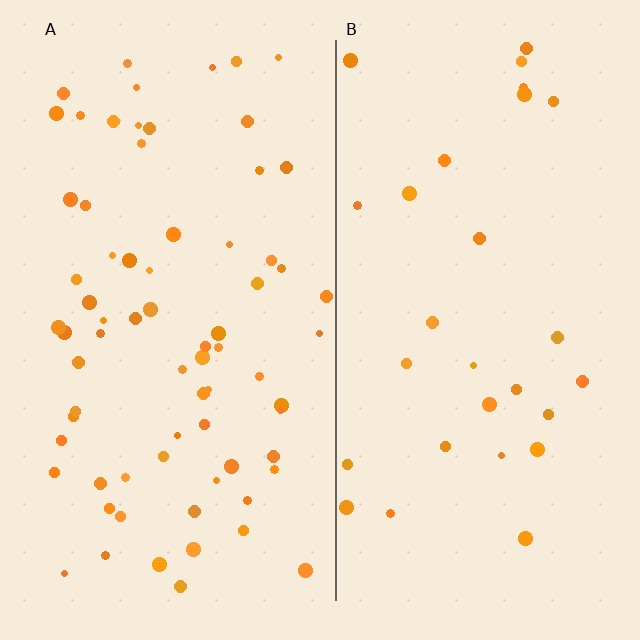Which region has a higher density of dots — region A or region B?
A (the left).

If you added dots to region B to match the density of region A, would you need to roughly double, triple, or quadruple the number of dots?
Approximately triple.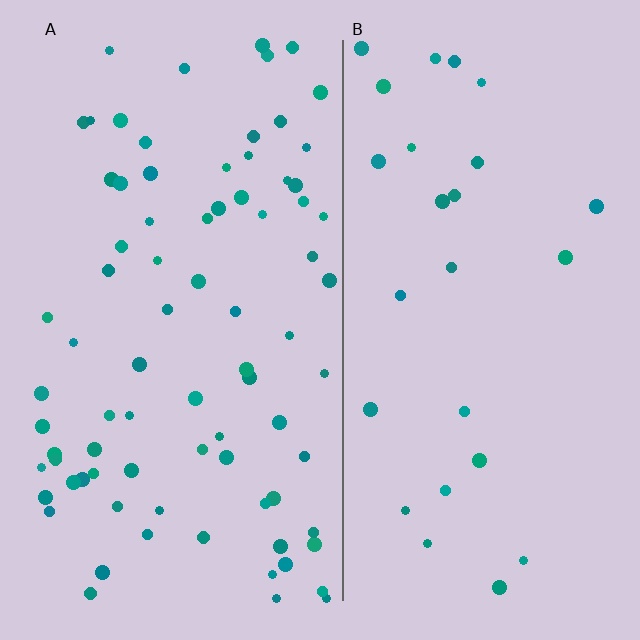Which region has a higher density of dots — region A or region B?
A (the left).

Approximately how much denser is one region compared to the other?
Approximately 3.0× — region A over region B.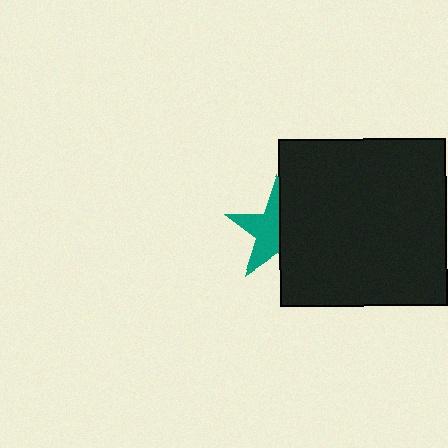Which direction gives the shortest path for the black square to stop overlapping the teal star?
Moving right gives the shortest separation.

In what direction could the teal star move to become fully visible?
The teal star could move left. That would shift it out from behind the black square entirely.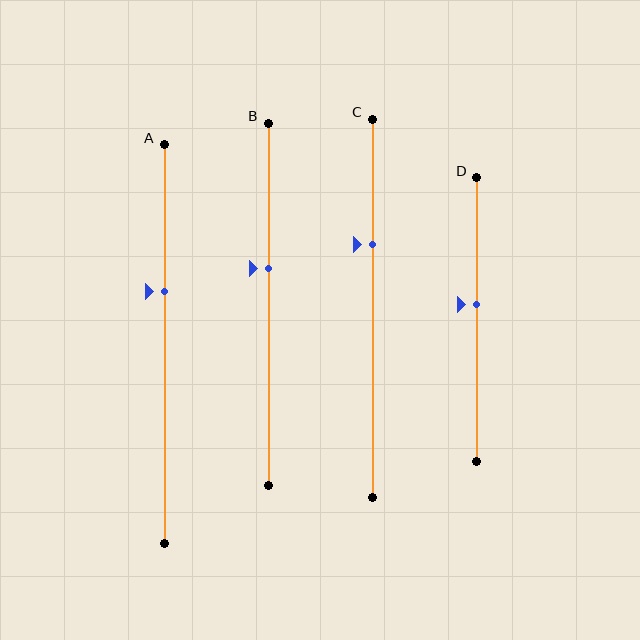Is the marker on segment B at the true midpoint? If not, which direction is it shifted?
No, the marker on segment B is shifted upward by about 10% of the segment length.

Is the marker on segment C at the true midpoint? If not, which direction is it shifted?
No, the marker on segment C is shifted upward by about 17% of the segment length.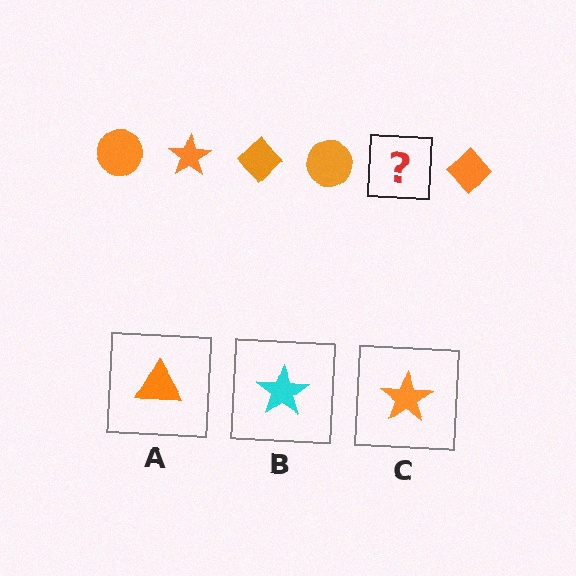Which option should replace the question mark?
Option C.